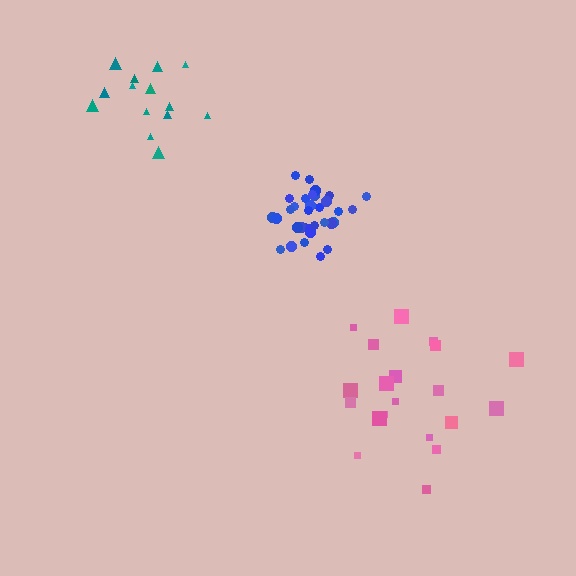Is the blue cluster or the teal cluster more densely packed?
Blue.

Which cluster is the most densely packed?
Blue.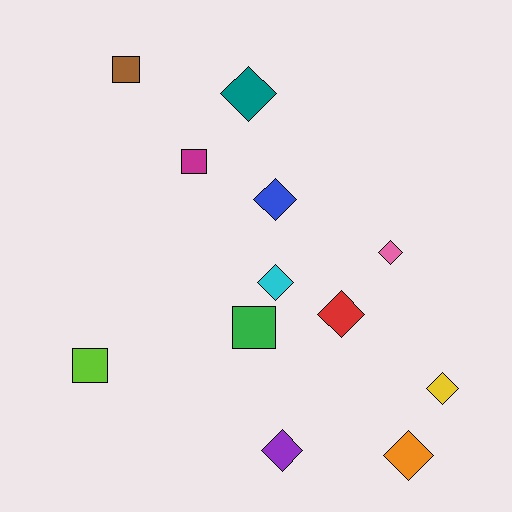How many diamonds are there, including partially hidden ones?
There are 8 diamonds.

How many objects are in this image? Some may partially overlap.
There are 12 objects.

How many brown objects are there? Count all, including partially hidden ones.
There is 1 brown object.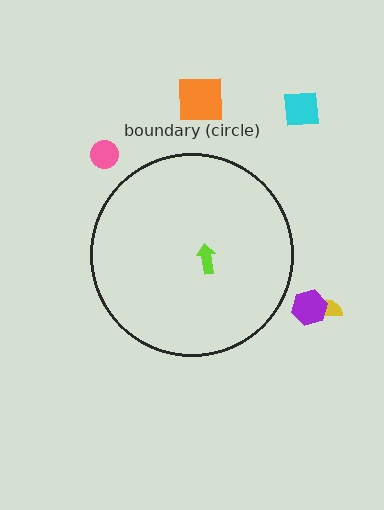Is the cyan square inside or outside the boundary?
Outside.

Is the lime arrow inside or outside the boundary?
Inside.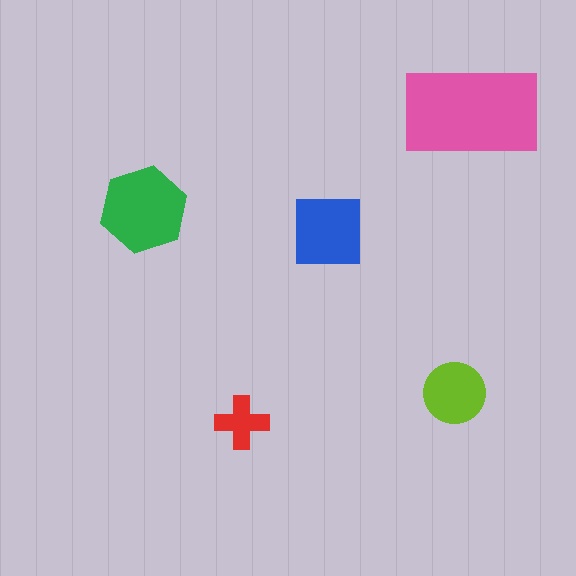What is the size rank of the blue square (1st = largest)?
3rd.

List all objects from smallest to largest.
The red cross, the lime circle, the blue square, the green hexagon, the pink rectangle.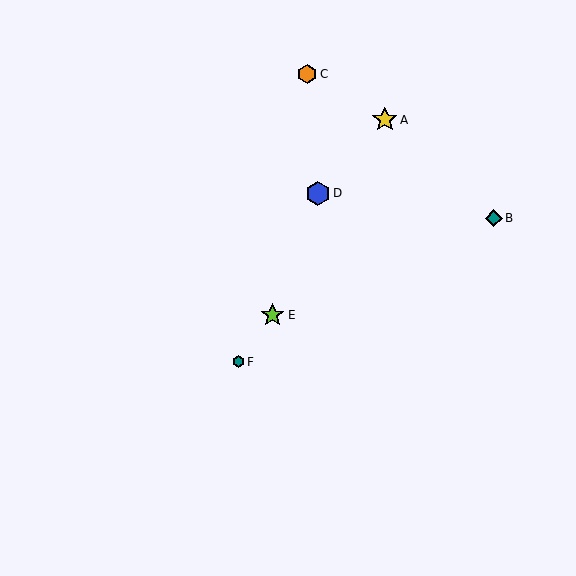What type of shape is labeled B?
Shape B is a teal diamond.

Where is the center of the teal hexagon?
The center of the teal hexagon is at (238, 362).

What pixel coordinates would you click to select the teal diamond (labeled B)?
Click at (494, 218) to select the teal diamond B.